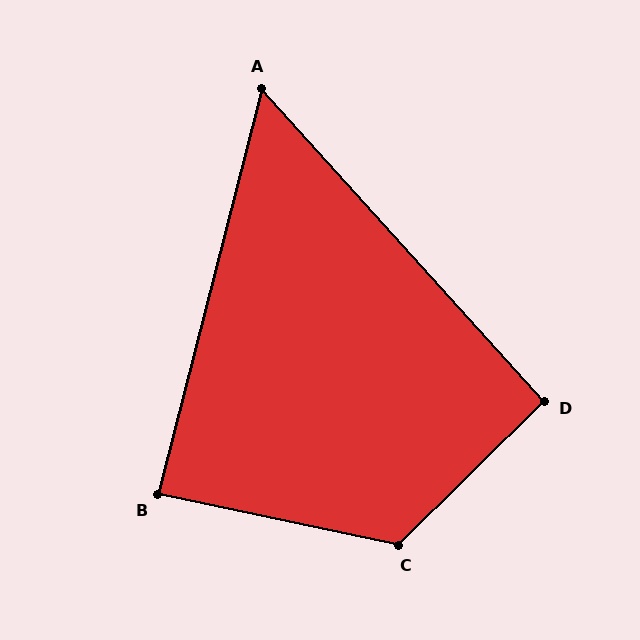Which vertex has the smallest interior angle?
A, at approximately 57 degrees.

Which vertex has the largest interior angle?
C, at approximately 123 degrees.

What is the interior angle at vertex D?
Approximately 93 degrees (approximately right).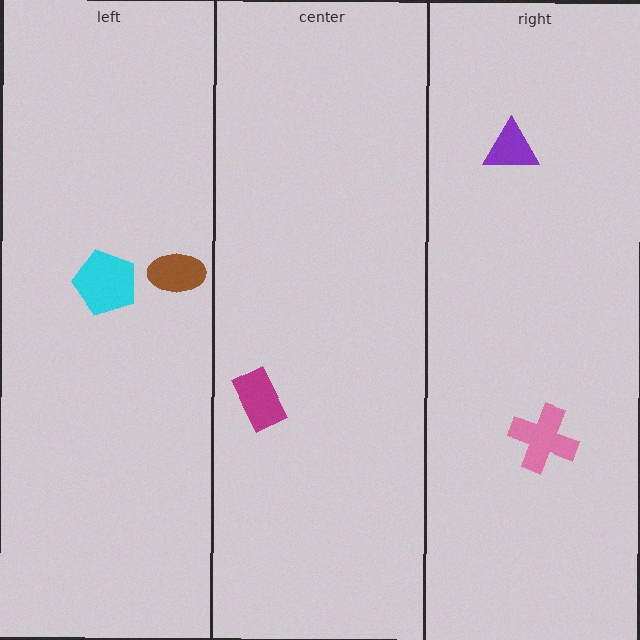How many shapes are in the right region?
2.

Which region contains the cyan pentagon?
The left region.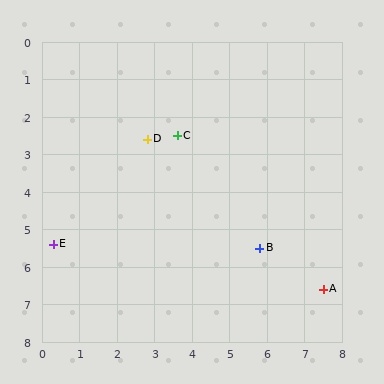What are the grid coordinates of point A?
Point A is at approximately (7.5, 6.6).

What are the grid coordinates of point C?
Point C is at approximately (3.6, 2.5).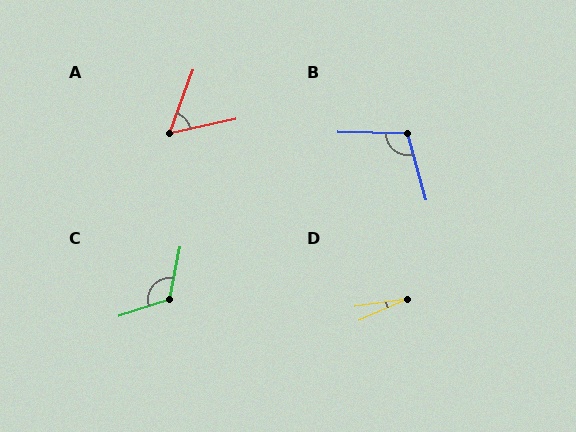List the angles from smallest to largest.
D (16°), A (58°), B (106°), C (119°).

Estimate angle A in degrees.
Approximately 58 degrees.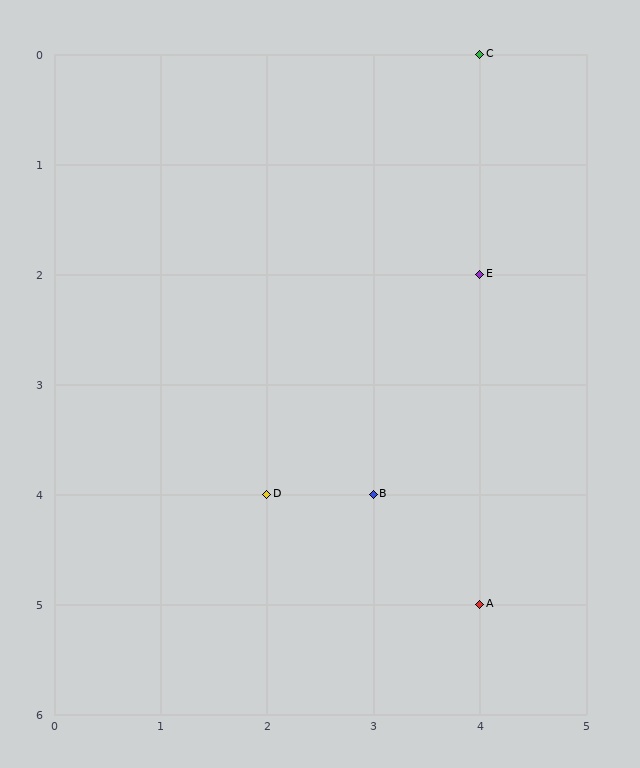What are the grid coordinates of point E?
Point E is at grid coordinates (4, 2).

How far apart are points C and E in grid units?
Points C and E are 2 rows apart.